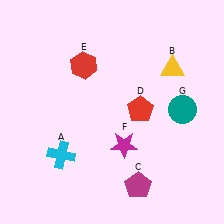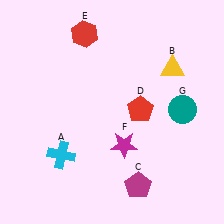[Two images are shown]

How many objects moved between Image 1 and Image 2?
1 object moved between the two images.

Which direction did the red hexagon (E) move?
The red hexagon (E) moved up.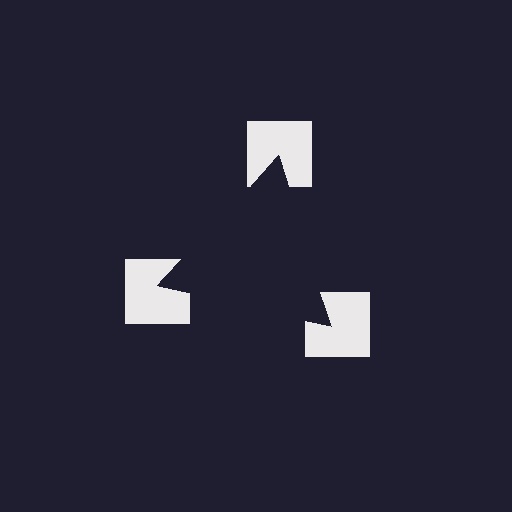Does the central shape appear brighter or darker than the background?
It typically appears slightly darker than the background, even though no actual brightness change is drawn.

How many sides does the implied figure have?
3 sides.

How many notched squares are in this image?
There are 3 — one at each vertex of the illusory triangle.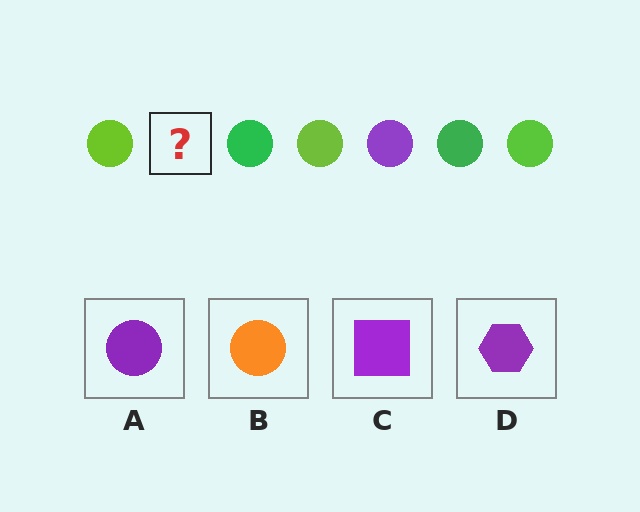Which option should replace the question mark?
Option A.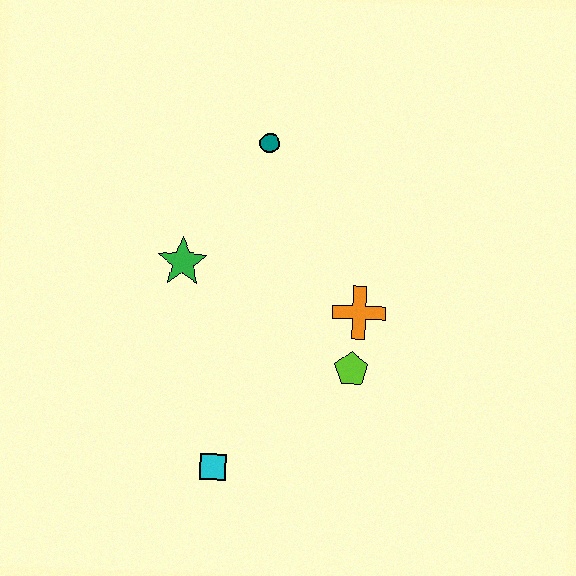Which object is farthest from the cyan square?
The teal circle is farthest from the cyan square.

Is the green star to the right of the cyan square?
No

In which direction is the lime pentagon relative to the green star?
The lime pentagon is to the right of the green star.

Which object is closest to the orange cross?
The lime pentagon is closest to the orange cross.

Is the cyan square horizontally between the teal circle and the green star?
Yes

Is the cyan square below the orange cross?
Yes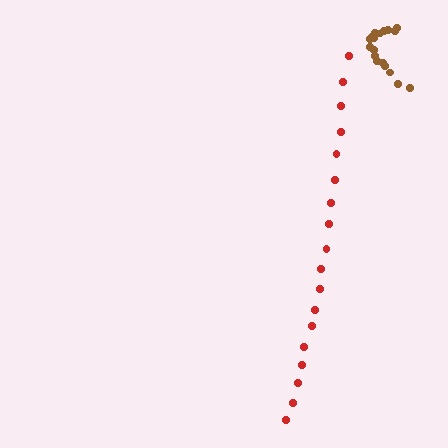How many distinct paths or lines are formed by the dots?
There are 2 distinct paths.